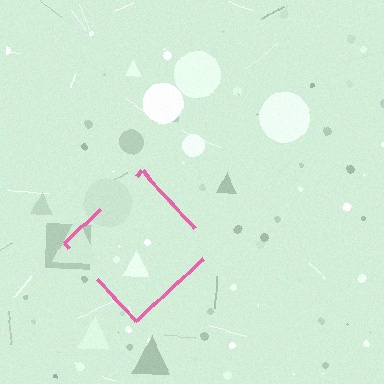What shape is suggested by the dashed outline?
The dashed outline suggests a diamond.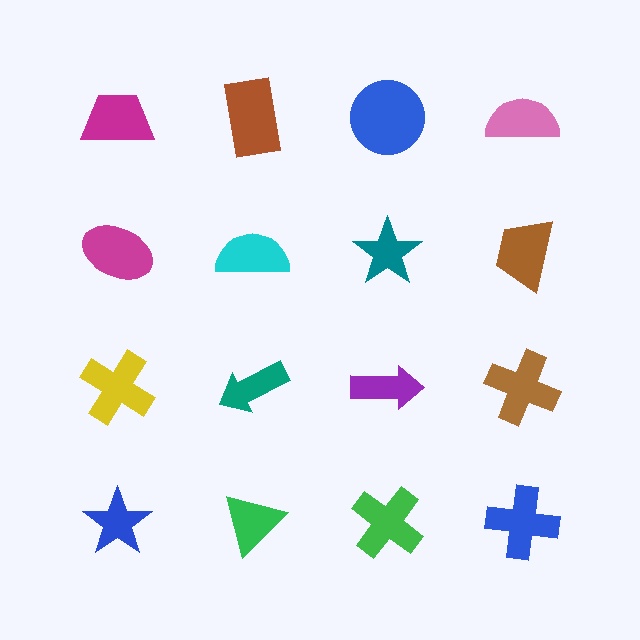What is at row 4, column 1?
A blue star.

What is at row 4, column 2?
A green triangle.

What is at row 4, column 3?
A green cross.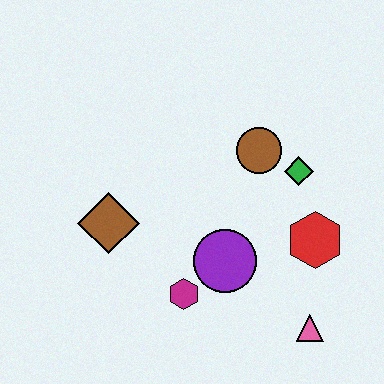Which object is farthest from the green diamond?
The brown diamond is farthest from the green diamond.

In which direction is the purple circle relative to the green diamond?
The purple circle is below the green diamond.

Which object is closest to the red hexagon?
The green diamond is closest to the red hexagon.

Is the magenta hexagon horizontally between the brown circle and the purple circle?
No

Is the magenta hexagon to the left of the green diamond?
Yes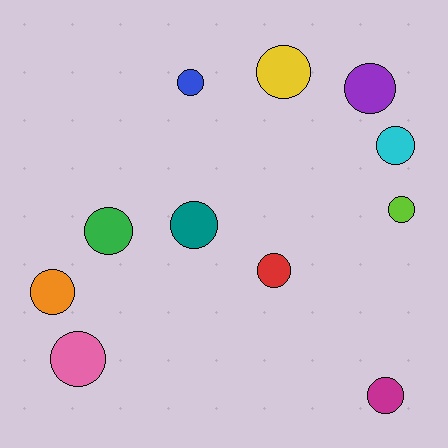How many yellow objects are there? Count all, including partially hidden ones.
There is 1 yellow object.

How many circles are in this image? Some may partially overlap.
There are 11 circles.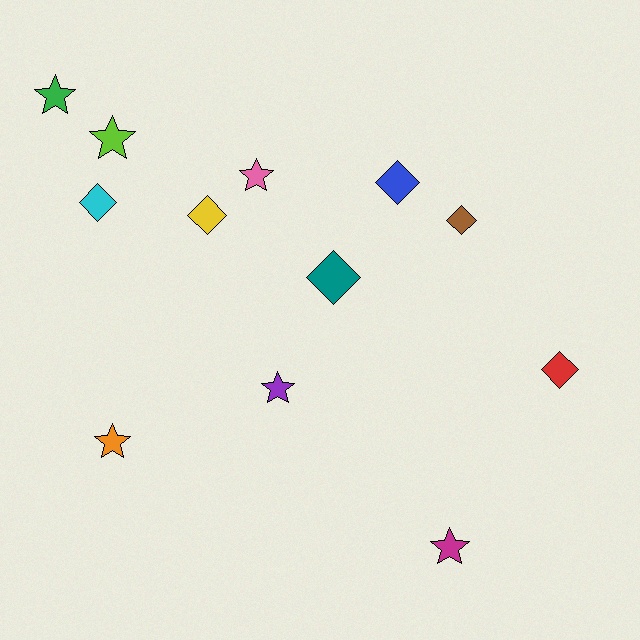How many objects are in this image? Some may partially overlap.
There are 12 objects.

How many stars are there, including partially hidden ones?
There are 6 stars.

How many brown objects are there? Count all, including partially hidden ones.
There is 1 brown object.